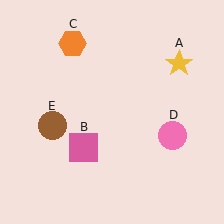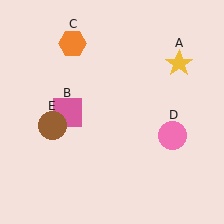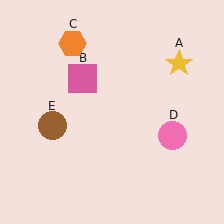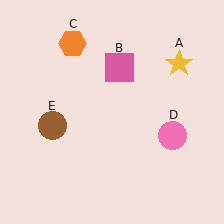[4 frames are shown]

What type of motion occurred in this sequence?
The pink square (object B) rotated clockwise around the center of the scene.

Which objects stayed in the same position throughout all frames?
Yellow star (object A) and orange hexagon (object C) and pink circle (object D) and brown circle (object E) remained stationary.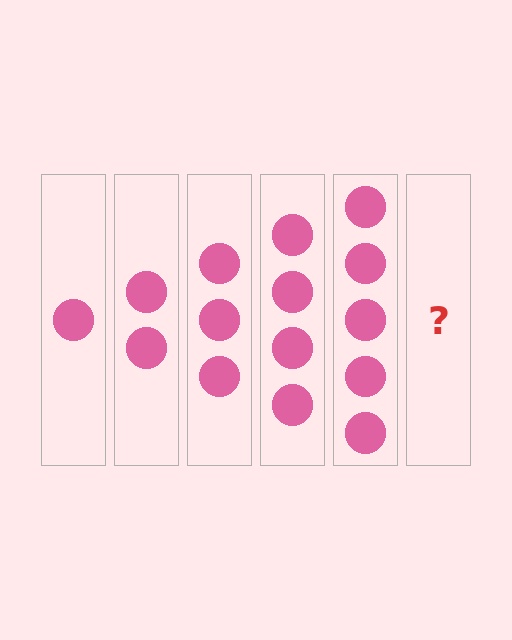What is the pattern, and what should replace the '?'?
The pattern is that each step adds one more circle. The '?' should be 6 circles.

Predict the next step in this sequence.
The next step is 6 circles.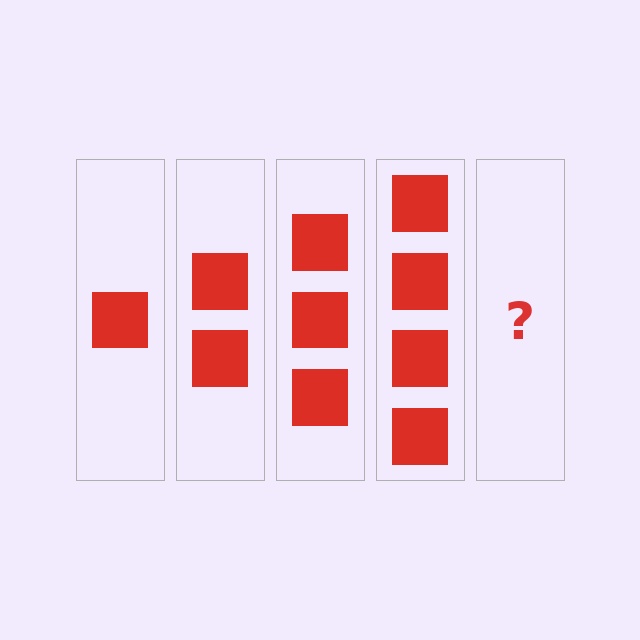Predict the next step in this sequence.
The next step is 5 squares.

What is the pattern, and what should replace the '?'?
The pattern is that each step adds one more square. The '?' should be 5 squares.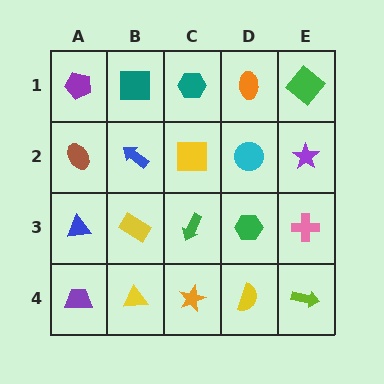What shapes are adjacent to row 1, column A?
A brown ellipse (row 2, column A), a teal square (row 1, column B).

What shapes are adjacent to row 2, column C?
A teal hexagon (row 1, column C), a green arrow (row 3, column C), a blue arrow (row 2, column B), a cyan circle (row 2, column D).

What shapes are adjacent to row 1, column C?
A yellow square (row 2, column C), a teal square (row 1, column B), an orange ellipse (row 1, column D).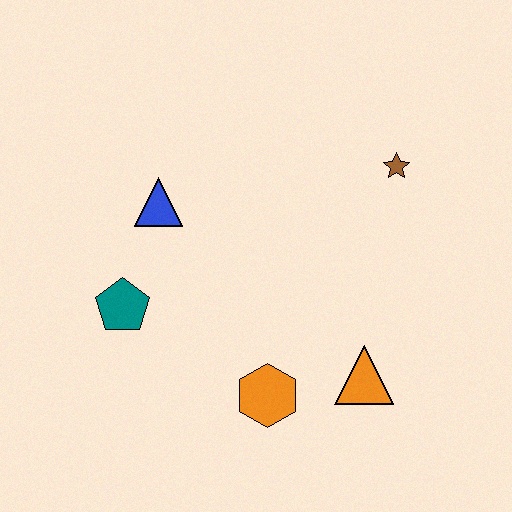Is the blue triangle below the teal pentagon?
No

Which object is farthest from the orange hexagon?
The brown star is farthest from the orange hexagon.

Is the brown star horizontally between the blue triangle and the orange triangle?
No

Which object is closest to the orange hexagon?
The orange triangle is closest to the orange hexagon.